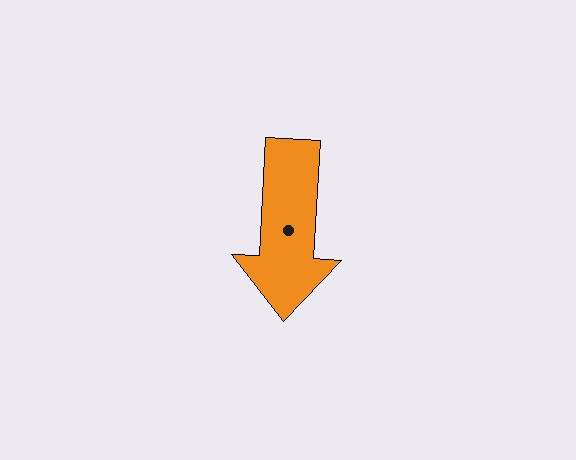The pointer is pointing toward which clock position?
Roughly 6 o'clock.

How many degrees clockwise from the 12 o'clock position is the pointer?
Approximately 183 degrees.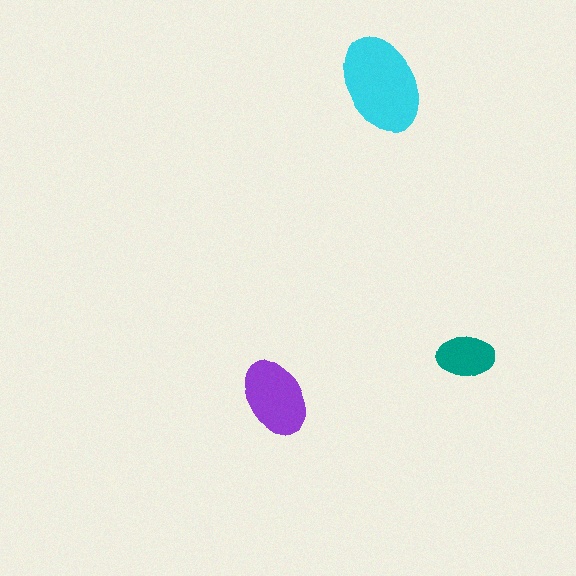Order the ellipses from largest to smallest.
the cyan one, the purple one, the teal one.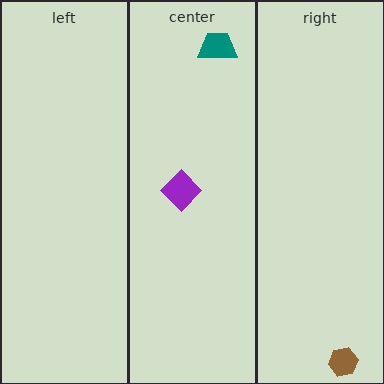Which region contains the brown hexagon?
The right region.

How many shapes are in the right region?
1.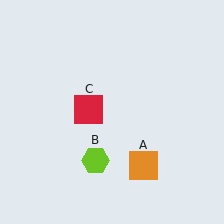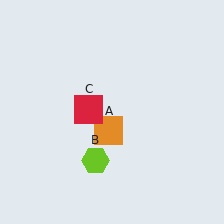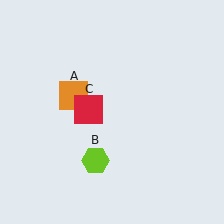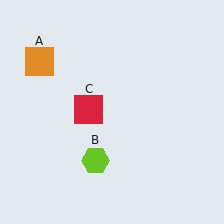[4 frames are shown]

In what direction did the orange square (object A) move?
The orange square (object A) moved up and to the left.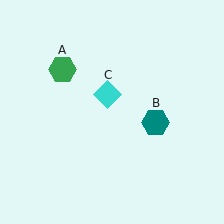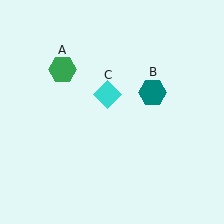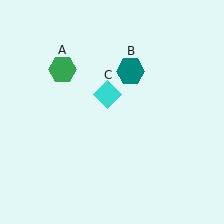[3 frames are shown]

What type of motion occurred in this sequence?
The teal hexagon (object B) rotated counterclockwise around the center of the scene.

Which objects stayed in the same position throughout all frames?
Green hexagon (object A) and cyan diamond (object C) remained stationary.